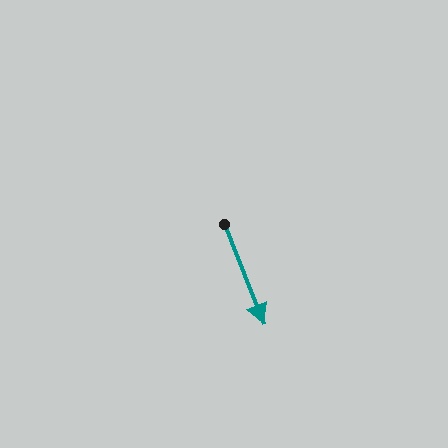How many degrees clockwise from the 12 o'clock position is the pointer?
Approximately 158 degrees.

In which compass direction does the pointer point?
South.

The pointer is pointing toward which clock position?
Roughly 5 o'clock.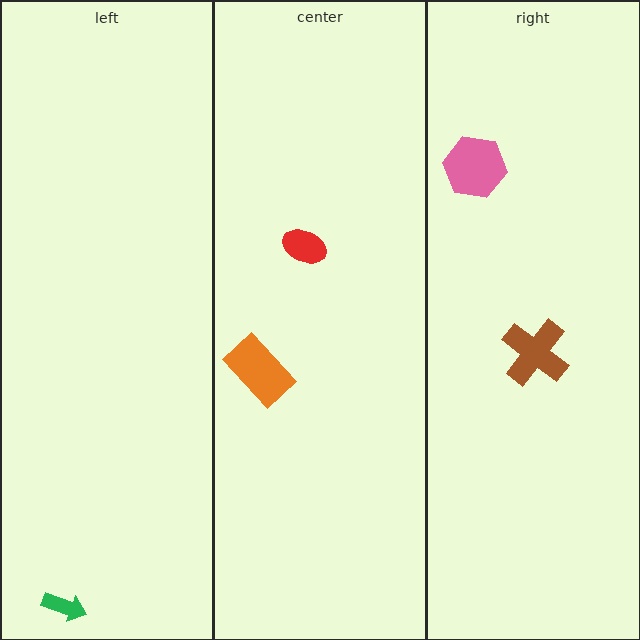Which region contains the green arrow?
The left region.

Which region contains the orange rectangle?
The center region.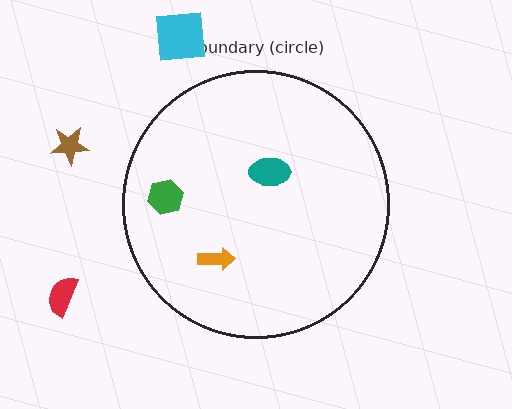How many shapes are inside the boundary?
3 inside, 3 outside.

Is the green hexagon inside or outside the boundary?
Inside.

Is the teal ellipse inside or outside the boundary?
Inside.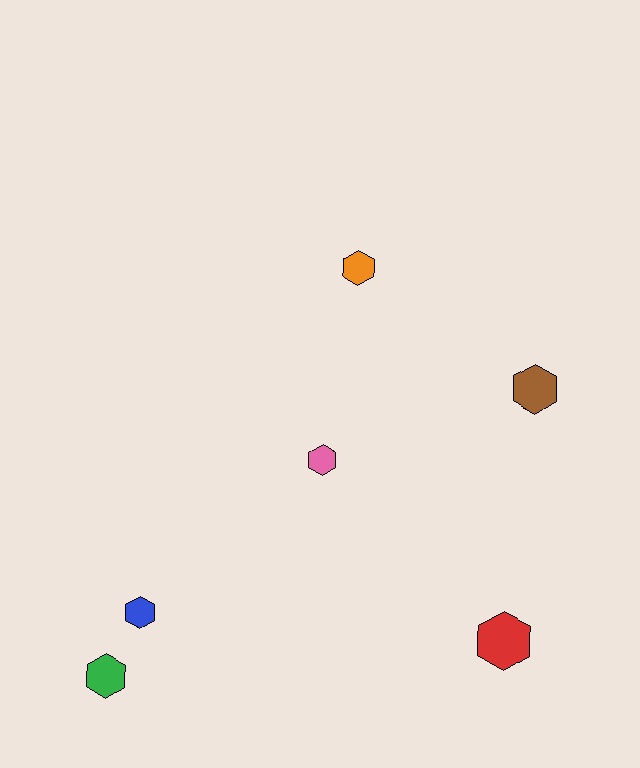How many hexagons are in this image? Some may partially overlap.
There are 6 hexagons.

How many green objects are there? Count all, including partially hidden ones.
There is 1 green object.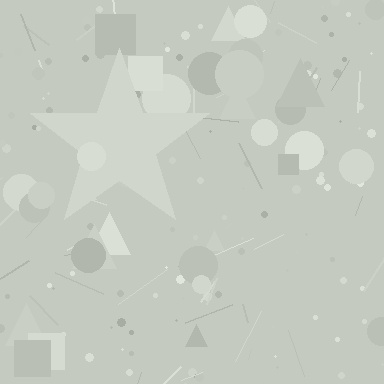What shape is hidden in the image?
A star is hidden in the image.